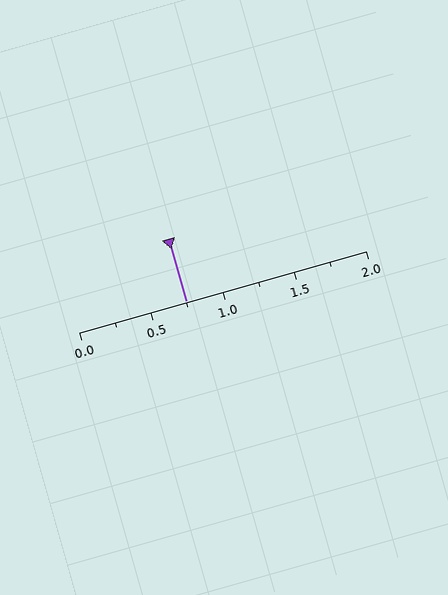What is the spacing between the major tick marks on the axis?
The major ticks are spaced 0.5 apart.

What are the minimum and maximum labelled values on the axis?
The axis runs from 0.0 to 2.0.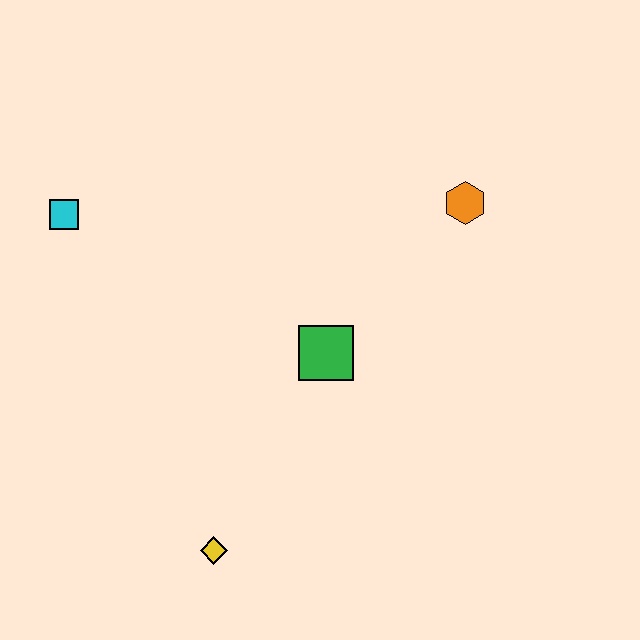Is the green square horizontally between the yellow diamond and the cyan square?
No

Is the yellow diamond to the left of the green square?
Yes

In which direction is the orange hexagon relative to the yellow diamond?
The orange hexagon is above the yellow diamond.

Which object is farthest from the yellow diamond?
The orange hexagon is farthest from the yellow diamond.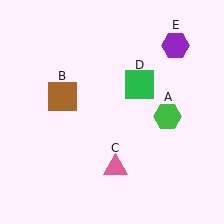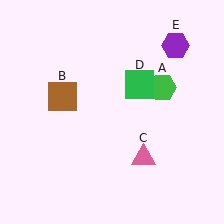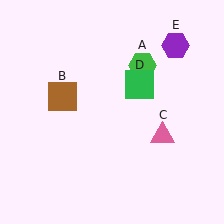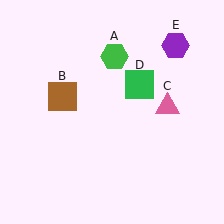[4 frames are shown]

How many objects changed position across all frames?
2 objects changed position: green hexagon (object A), pink triangle (object C).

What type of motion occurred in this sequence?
The green hexagon (object A), pink triangle (object C) rotated counterclockwise around the center of the scene.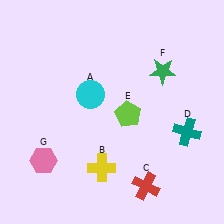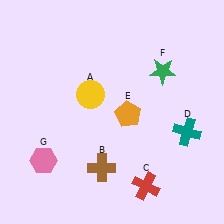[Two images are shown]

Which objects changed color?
A changed from cyan to yellow. B changed from yellow to brown. E changed from lime to orange.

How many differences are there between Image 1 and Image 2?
There are 3 differences between the two images.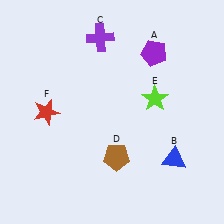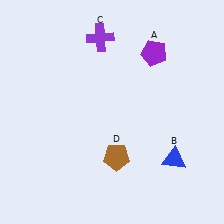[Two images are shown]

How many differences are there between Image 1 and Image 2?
There are 2 differences between the two images.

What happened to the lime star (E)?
The lime star (E) was removed in Image 2. It was in the top-right area of Image 1.